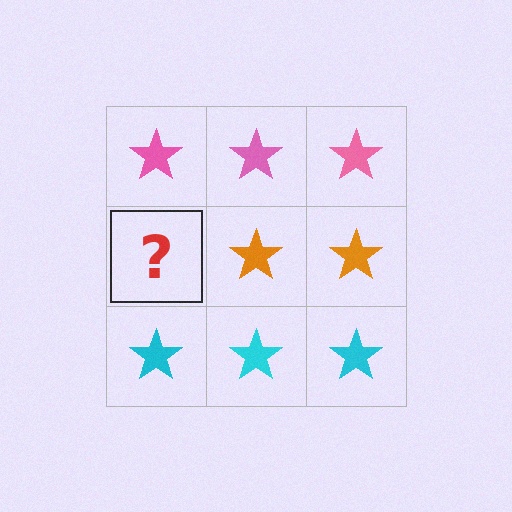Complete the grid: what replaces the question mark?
The question mark should be replaced with an orange star.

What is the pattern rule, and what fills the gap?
The rule is that each row has a consistent color. The gap should be filled with an orange star.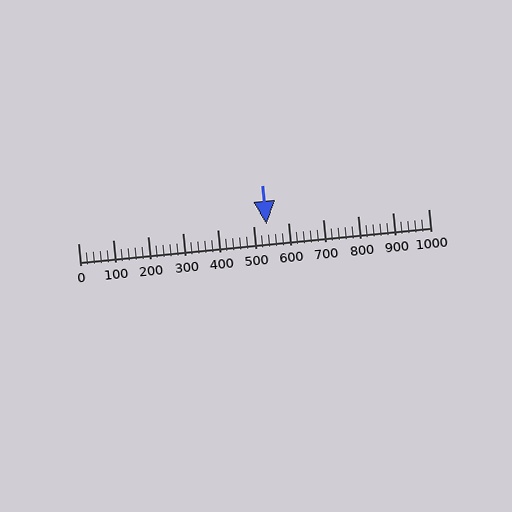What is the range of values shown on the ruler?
The ruler shows values from 0 to 1000.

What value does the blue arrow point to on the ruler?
The blue arrow points to approximately 538.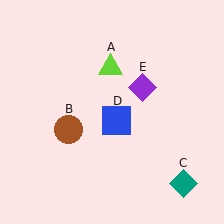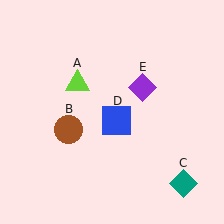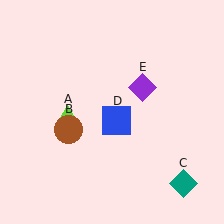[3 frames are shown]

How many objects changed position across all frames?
1 object changed position: lime triangle (object A).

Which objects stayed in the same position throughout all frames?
Brown circle (object B) and teal diamond (object C) and blue square (object D) and purple diamond (object E) remained stationary.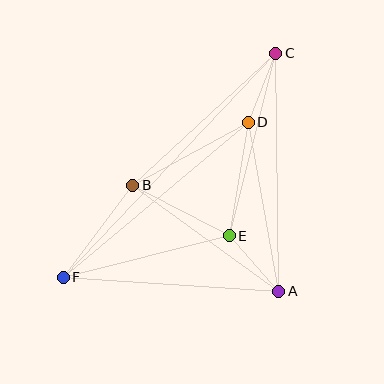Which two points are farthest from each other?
Points C and F are farthest from each other.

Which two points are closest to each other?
Points C and D are closest to each other.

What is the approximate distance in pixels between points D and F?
The distance between D and F is approximately 242 pixels.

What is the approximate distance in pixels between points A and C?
The distance between A and C is approximately 238 pixels.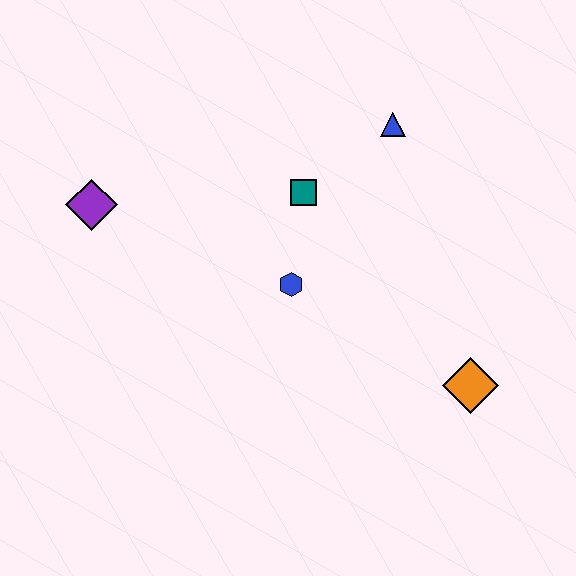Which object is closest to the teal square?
The blue hexagon is closest to the teal square.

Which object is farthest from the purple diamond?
The orange diamond is farthest from the purple diamond.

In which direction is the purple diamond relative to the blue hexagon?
The purple diamond is to the left of the blue hexagon.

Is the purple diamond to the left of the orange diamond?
Yes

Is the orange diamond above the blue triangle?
No